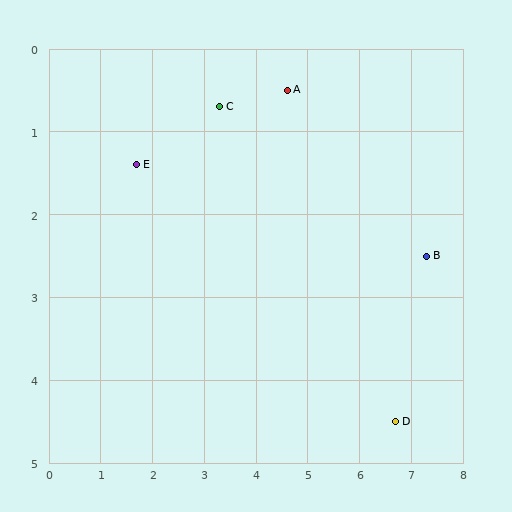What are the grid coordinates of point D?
Point D is at approximately (6.7, 4.5).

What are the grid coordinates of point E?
Point E is at approximately (1.7, 1.4).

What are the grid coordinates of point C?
Point C is at approximately (3.3, 0.7).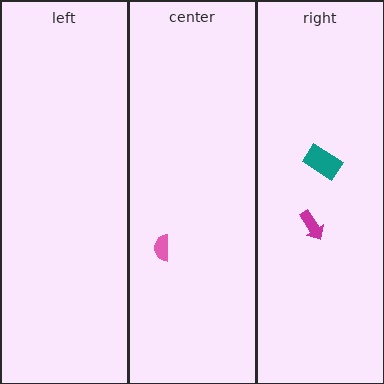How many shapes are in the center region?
1.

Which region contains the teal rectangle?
The right region.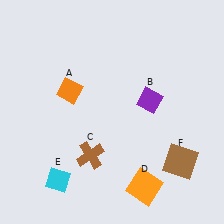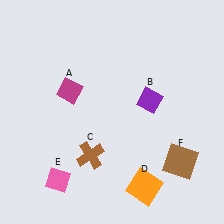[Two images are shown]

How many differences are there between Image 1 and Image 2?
There are 2 differences between the two images.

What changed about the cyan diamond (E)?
In Image 1, E is cyan. In Image 2, it changed to pink.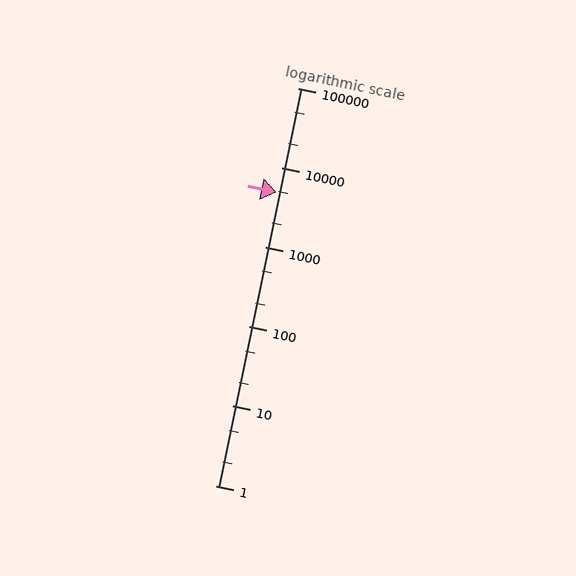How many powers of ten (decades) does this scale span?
The scale spans 5 decades, from 1 to 100000.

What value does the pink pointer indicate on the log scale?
The pointer indicates approximately 4900.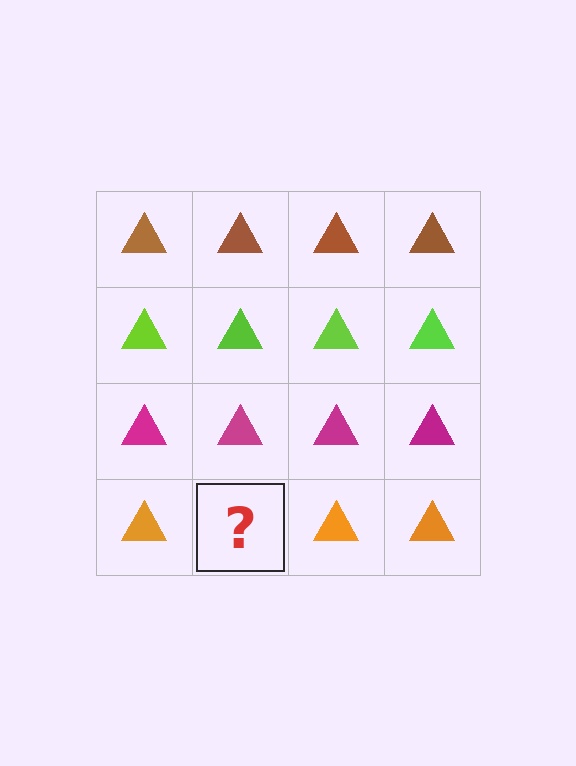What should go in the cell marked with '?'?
The missing cell should contain an orange triangle.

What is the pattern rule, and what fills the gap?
The rule is that each row has a consistent color. The gap should be filled with an orange triangle.